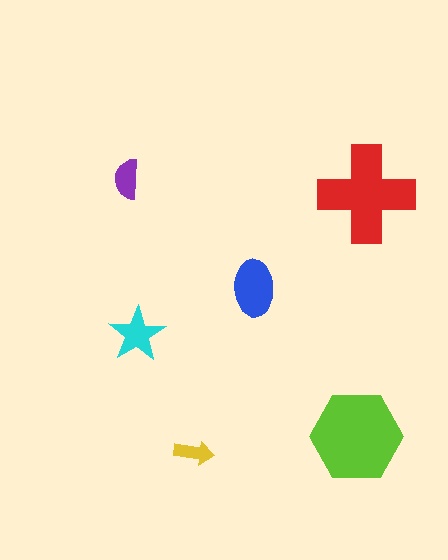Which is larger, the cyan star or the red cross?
The red cross.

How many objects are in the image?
There are 6 objects in the image.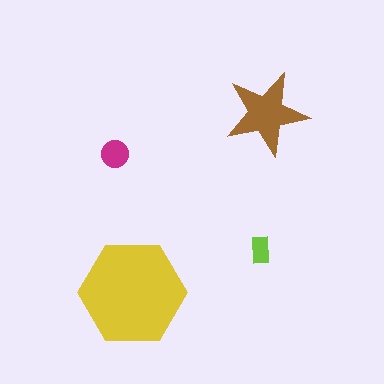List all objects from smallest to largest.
The lime rectangle, the magenta circle, the brown star, the yellow hexagon.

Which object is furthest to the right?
The brown star is rightmost.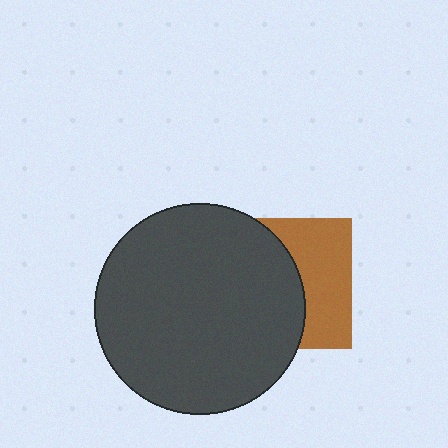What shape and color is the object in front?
The object in front is a dark gray circle.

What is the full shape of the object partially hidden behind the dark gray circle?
The partially hidden object is a brown square.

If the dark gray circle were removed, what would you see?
You would see the complete brown square.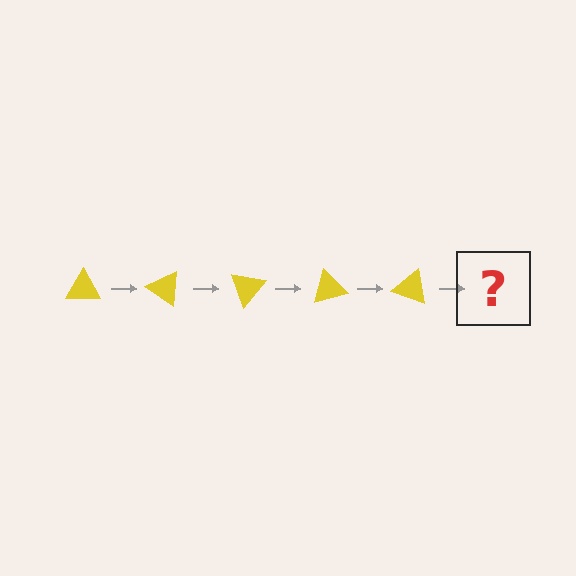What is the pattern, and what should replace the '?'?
The pattern is that the triangle rotates 35 degrees each step. The '?' should be a yellow triangle rotated 175 degrees.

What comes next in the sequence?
The next element should be a yellow triangle rotated 175 degrees.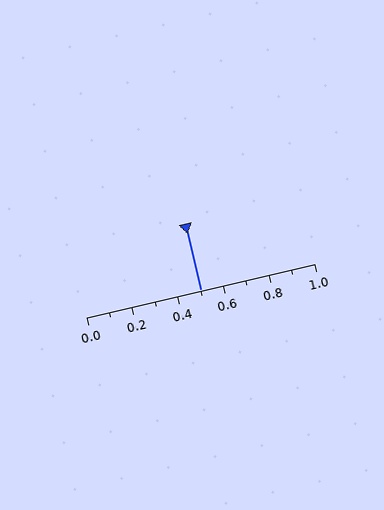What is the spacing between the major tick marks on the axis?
The major ticks are spaced 0.2 apart.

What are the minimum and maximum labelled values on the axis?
The axis runs from 0.0 to 1.0.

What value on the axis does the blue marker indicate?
The marker indicates approximately 0.5.